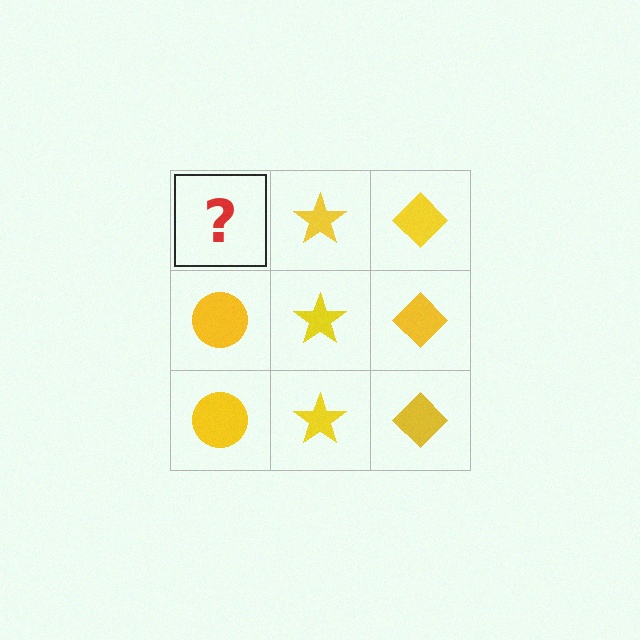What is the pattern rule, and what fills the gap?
The rule is that each column has a consistent shape. The gap should be filled with a yellow circle.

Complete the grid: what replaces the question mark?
The question mark should be replaced with a yellow circle.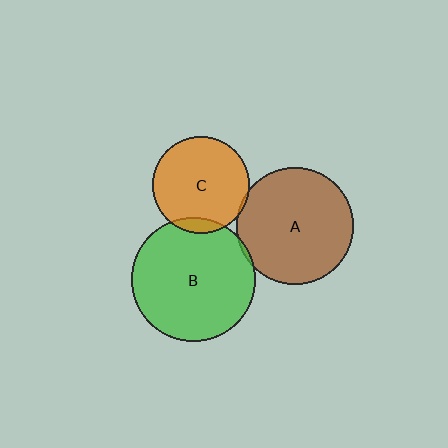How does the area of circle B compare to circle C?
Approximately 1.6 times.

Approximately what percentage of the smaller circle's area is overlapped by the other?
Approximately 10%.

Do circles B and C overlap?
Yes.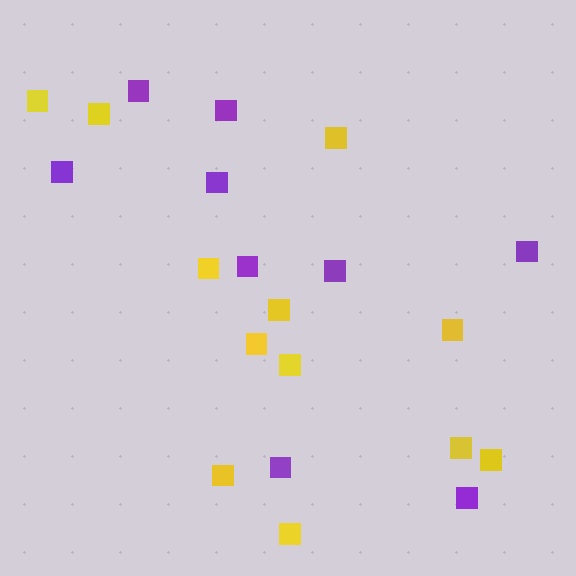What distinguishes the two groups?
There are 2 groups: one group of yellow squares (12) and one group of purple squares (9).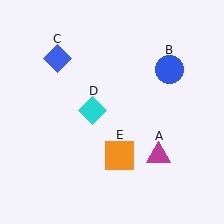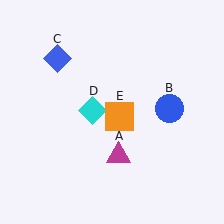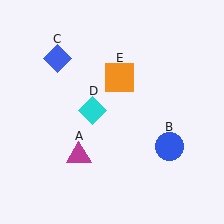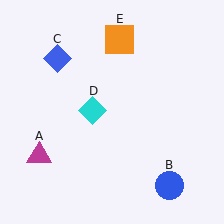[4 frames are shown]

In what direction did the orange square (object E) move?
The orange square (object E) moved up.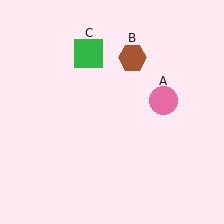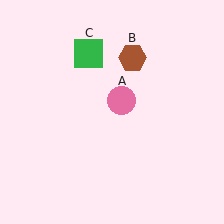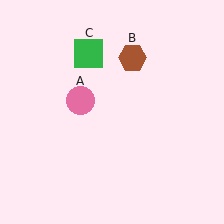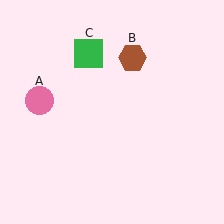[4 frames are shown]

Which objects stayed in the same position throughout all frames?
Brown hexagon (object B) and green square (object C) remained stationary.